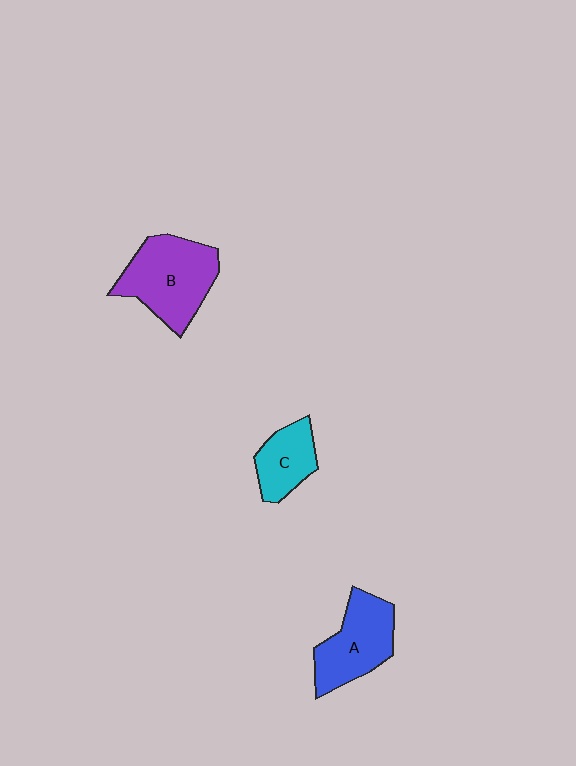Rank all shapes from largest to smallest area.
From largest to smallest: B (purple), A (blue), C (cyan).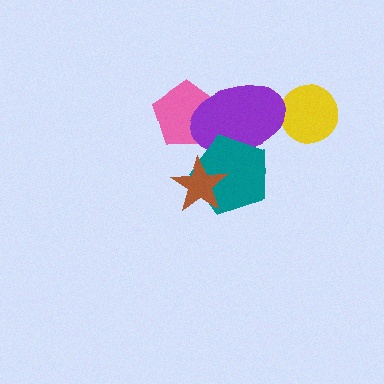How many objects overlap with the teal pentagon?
2 objects overlap with the teal pentagon.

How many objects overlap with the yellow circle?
0 objects overlap with the yellow circle.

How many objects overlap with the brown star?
1 object overlaps with the brown star.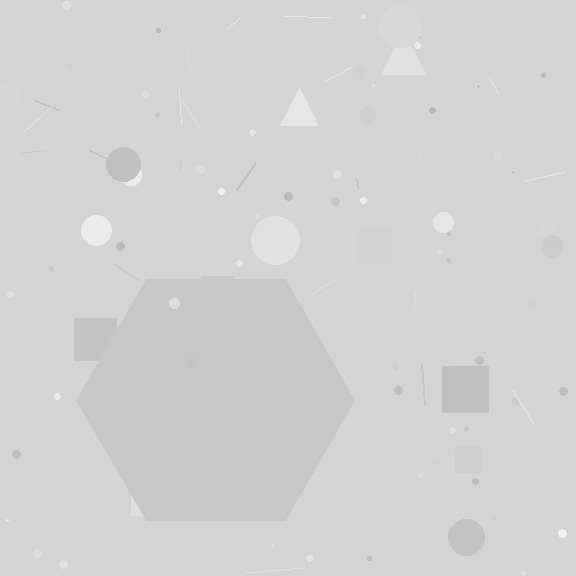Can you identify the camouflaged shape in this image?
The camouflaged shape is a hexagon.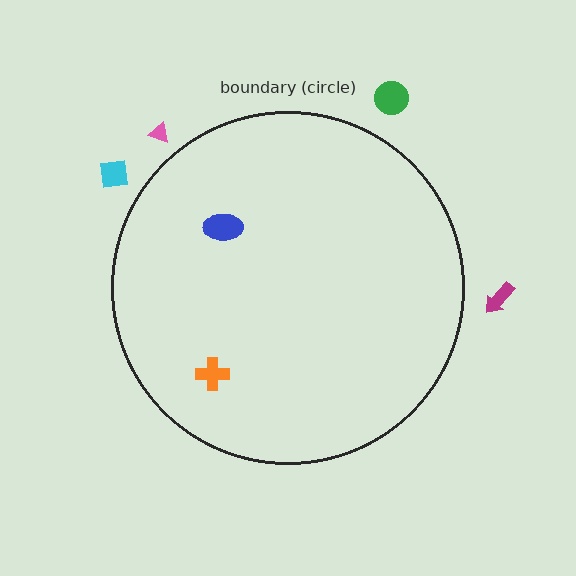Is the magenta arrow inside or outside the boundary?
Outside.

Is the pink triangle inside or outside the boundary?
Outside.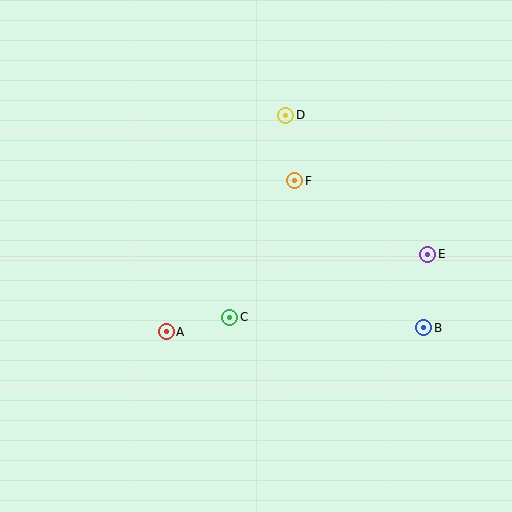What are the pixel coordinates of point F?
Point F is at (295, 181).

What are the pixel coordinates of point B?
Point B is at (424, 328).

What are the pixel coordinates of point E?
Point E is at (428, 254).